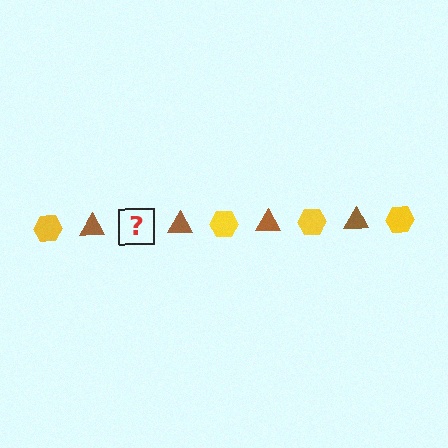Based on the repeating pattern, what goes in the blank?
The blank should be a yellow hexagon.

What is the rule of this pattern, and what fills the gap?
The rule is that the pattern alternates between yellow hexagon and brown triangle. The gap should be filled with a yellow hexagon.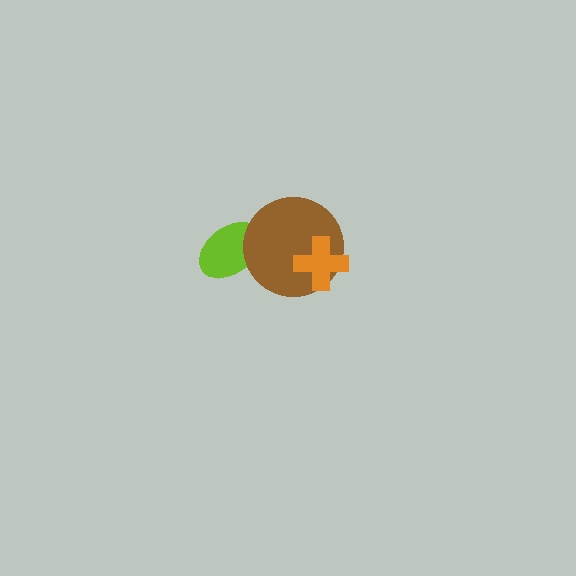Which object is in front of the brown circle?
The orange cross is in front of the brown circle.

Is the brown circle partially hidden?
Yes, it is partially covered by another shape.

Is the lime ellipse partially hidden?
Yes, it is partially covered by another shape.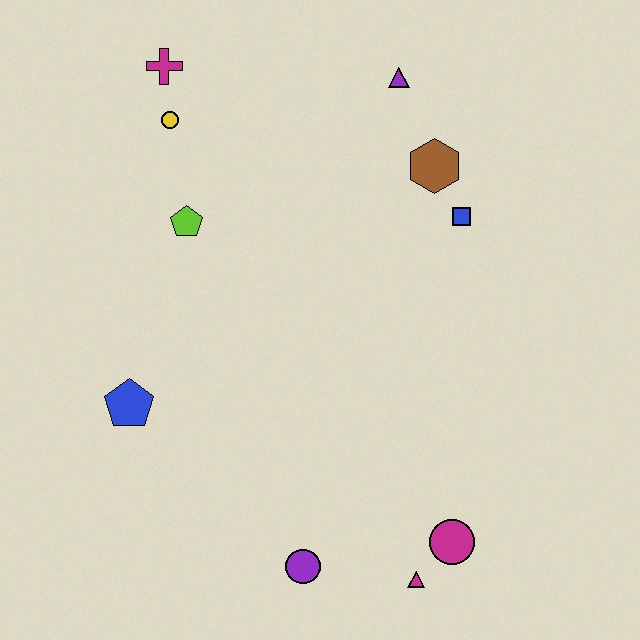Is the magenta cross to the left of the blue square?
Yes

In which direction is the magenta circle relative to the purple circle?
The magenta circle is to the right of the purple circle.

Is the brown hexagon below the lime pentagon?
No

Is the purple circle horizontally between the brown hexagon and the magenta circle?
No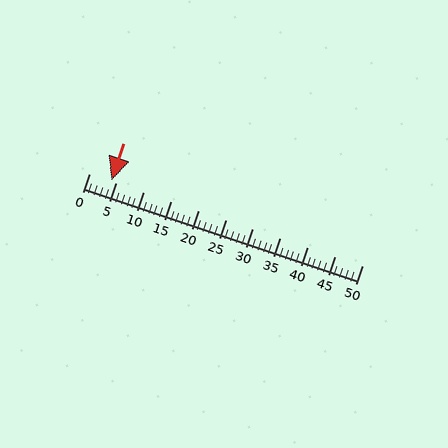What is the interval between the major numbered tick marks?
The major tick marks are spaced 5 units apart.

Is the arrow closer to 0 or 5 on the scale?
The arrow is closer to 5.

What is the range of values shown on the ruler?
The ruler shows values from 0 to 50.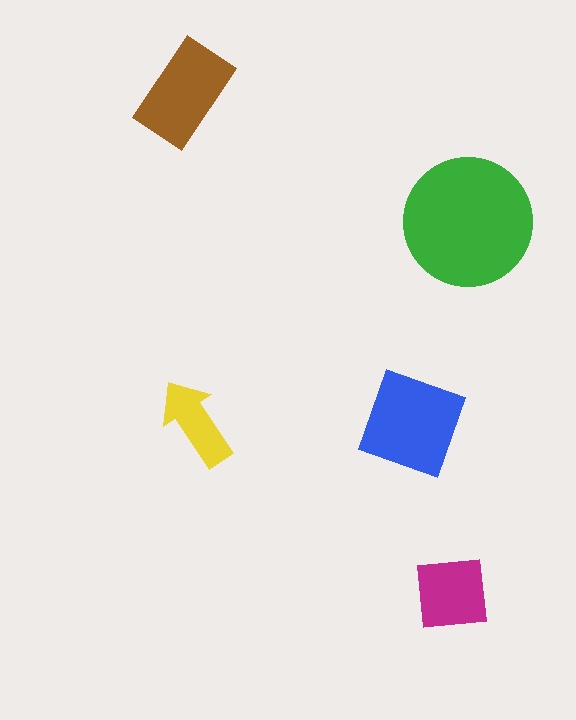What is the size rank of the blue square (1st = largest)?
2nd.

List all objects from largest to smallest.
The green circle, the blue square, the brown rectangle, the magenta square, the yellow arrow.